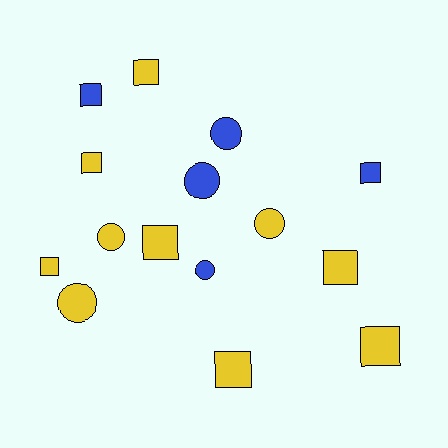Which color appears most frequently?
Yellow, with 10 objects.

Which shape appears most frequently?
Square, with 9 objects.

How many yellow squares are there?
There are 7 yellow squares.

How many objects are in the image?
There are 15 objects.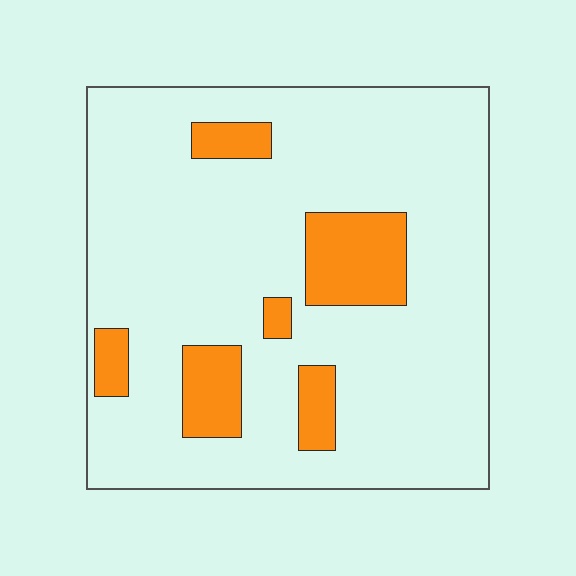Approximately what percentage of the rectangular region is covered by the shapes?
Approximately 15%.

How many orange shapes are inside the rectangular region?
6.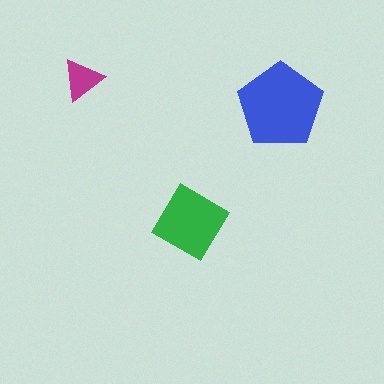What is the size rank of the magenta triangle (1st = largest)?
3rd.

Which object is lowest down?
The green diamond is bottommost.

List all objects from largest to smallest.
The blue pentagon, the green diamond, the magenta triangle.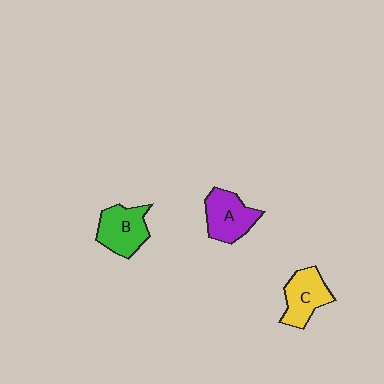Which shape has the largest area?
Shape B (green).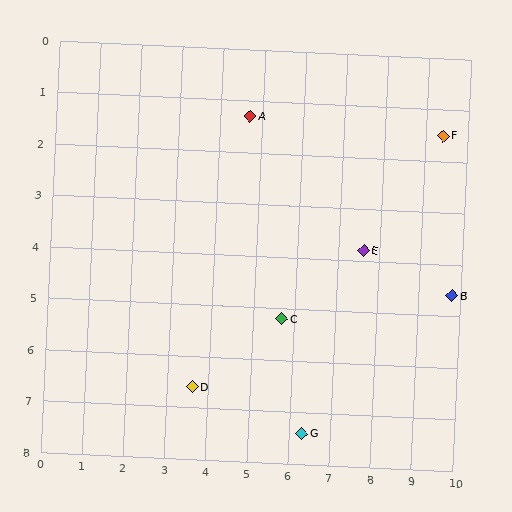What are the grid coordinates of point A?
Point A is at approximately (4.7, 1.3).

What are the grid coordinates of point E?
Point E is at approximately (7.6, 3.8).